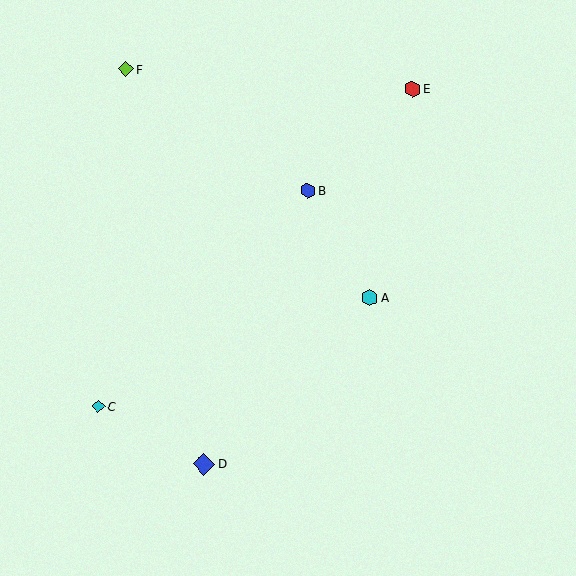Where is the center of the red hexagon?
The center of the red hexagon is at (412, 89).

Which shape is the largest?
The blue diamond (labeled D) is the largest.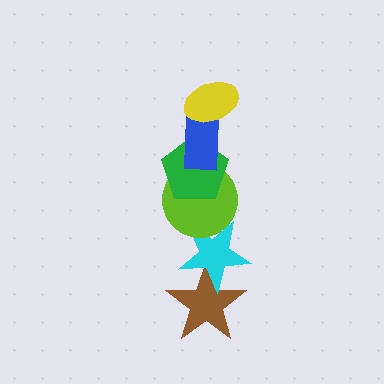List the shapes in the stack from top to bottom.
From top to bottom: the yellow ellipse, the blue rectangle, the green pentagon, the lime circle, the cyan star, the brown star.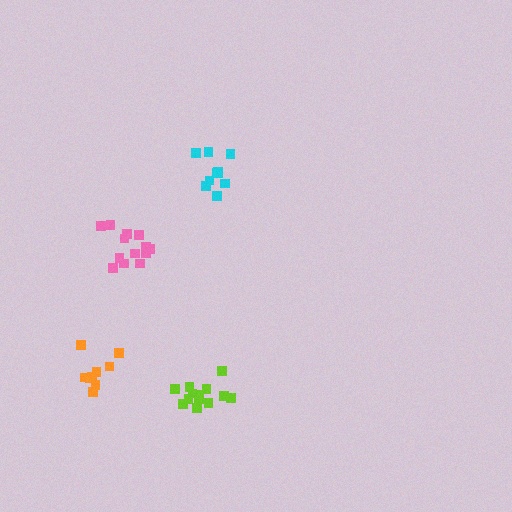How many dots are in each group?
Group 1: 13 dots, Group 2: 9 dots, Group 3: 13 dots, Group 4: 10 dots (45 total).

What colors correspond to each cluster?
The clusters are colored: pink, orange, lime, cyan.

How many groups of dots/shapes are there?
There are 4 groups.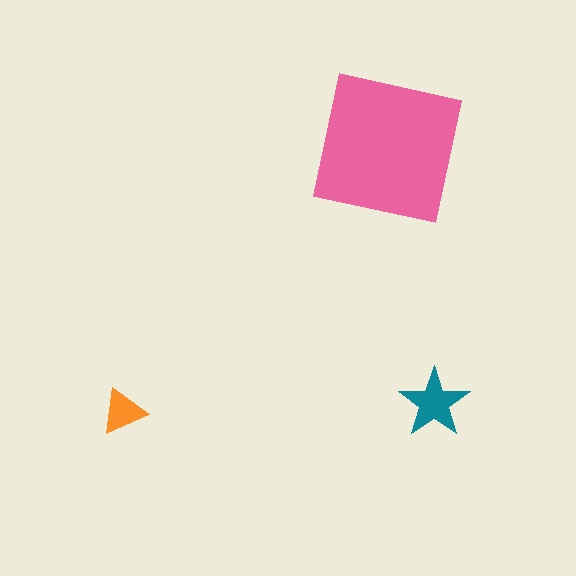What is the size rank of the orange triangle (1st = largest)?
3rd.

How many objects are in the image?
There are 3 objects in the image.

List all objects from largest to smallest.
The pink square, the teal star, the orange triangle.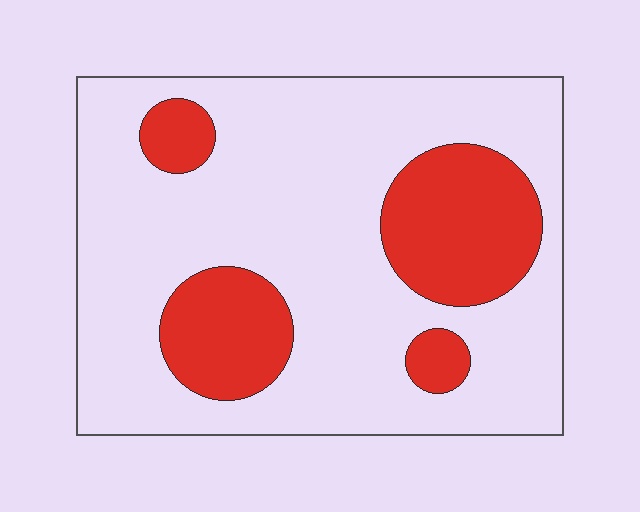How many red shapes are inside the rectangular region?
4.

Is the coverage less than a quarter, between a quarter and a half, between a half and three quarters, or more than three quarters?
Less than a quarter.